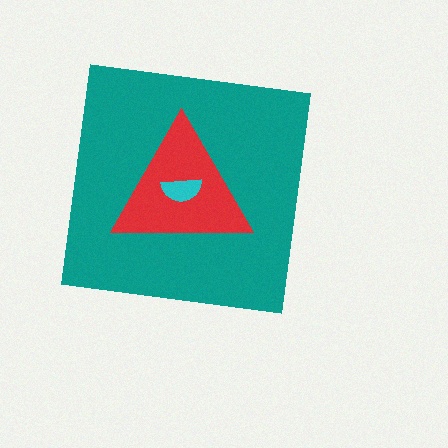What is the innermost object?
The cyan semicircle.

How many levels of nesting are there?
3.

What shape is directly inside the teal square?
The red triangle.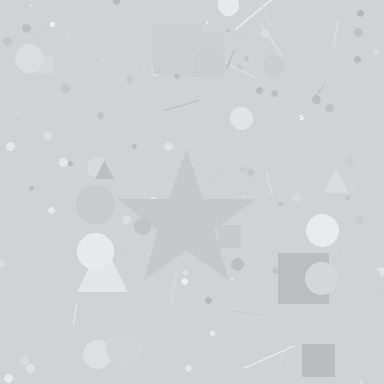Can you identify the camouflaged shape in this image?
The camouflaged shape is a star.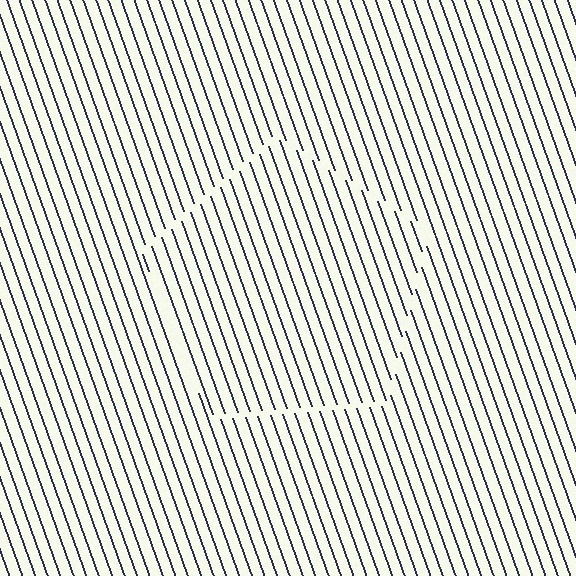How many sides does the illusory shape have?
5 sides — the line-ends trace a pentagon.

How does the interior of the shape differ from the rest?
The interior of the shape contains the same grating, shifted by half a period — the contour is defined by the phase discontinuity where line-ends from the inner and outer gratings abut.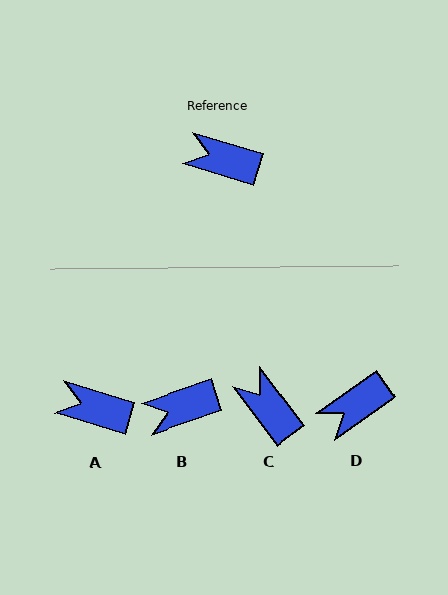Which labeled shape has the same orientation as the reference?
A.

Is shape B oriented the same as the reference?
No, it is off by about 36 degrees.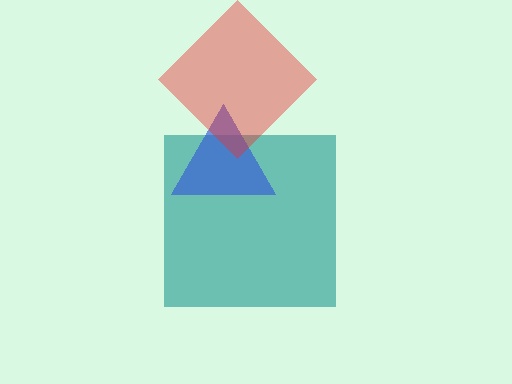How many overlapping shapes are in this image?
There are 3 overlapping shapes in the image.